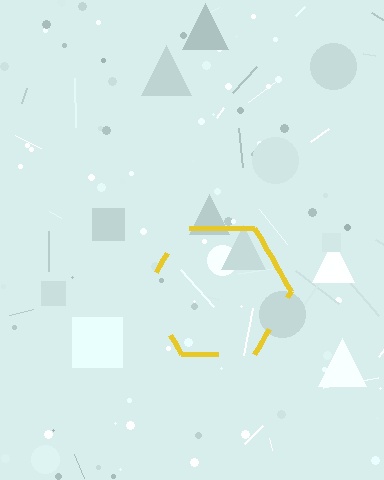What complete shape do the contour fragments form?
The contour fragments form a hexagon.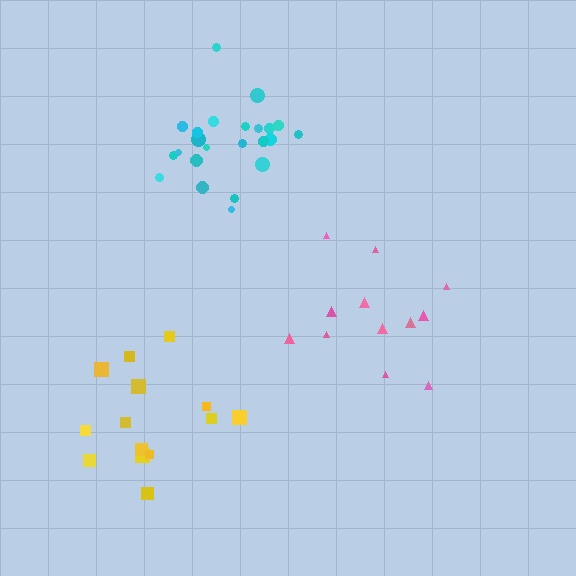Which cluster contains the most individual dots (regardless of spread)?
Cyan (23).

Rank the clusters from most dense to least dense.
cyan, yellow, pink.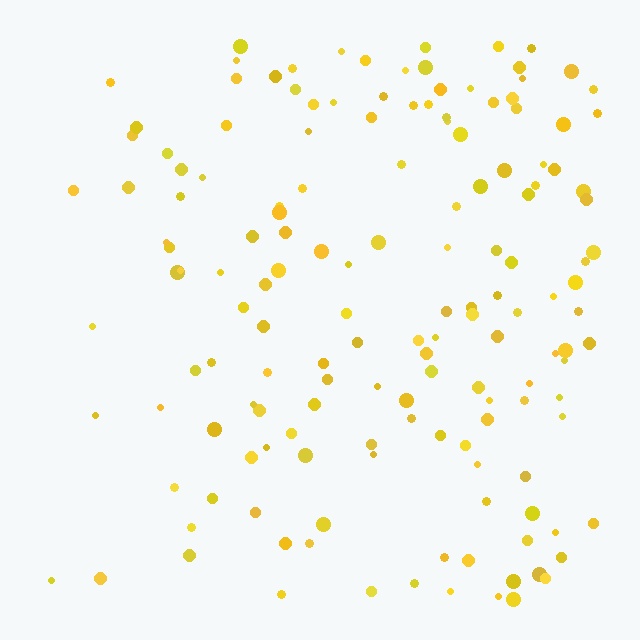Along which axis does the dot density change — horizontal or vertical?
Horizontal.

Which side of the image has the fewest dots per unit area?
The left.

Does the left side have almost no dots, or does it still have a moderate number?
Still a moderate number, just noticeably fewer than the right.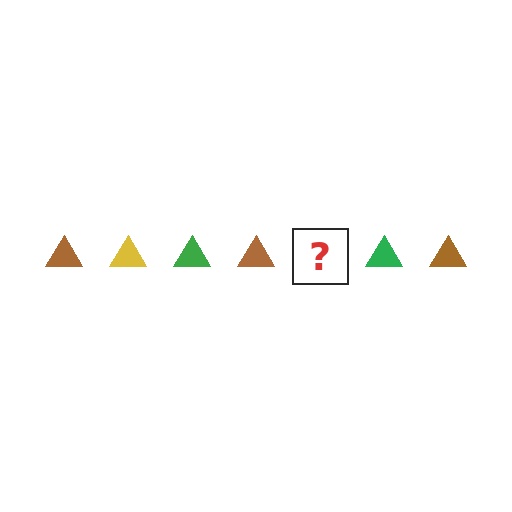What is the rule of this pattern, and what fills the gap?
The rule is that the pattern cycles through brown, yellow, green triangles. The gap should be filled with a yellow triangle.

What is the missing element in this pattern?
The missing element is a yellow triangle.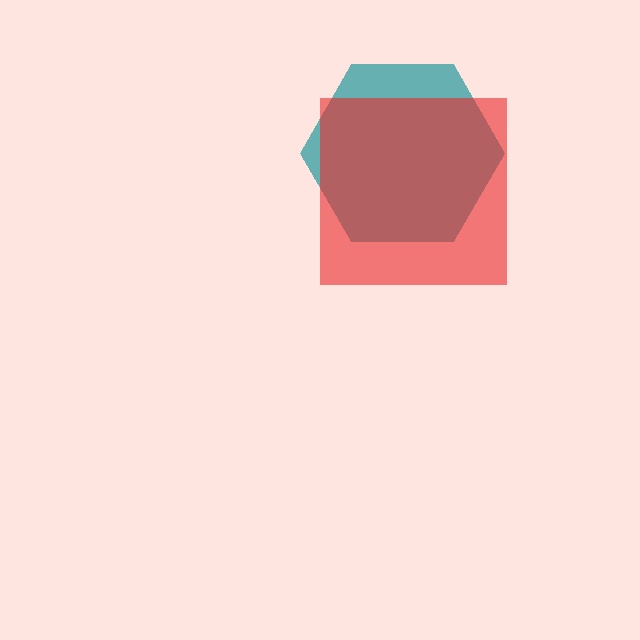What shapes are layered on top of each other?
The layered shapes are: a teal hexagon, a red square.